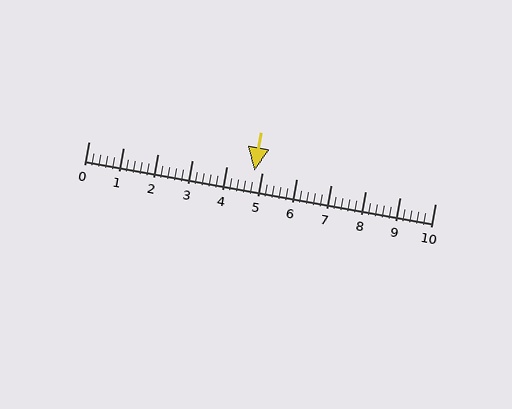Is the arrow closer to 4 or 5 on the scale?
The arrow is closer to 5.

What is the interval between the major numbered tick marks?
The major tick marks are spaced 1 units apart.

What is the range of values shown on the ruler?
The ruler shows values from 0 to 10.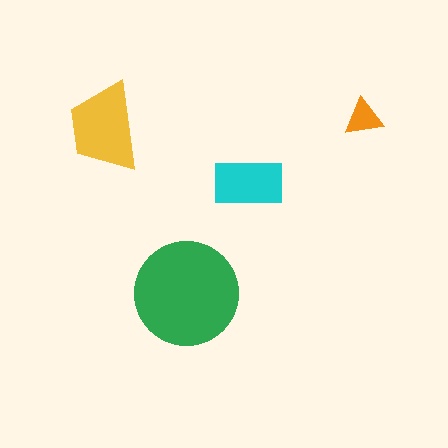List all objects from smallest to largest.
The orange triangle, the cyan rectangle, the yellow trapezoid, the green circle.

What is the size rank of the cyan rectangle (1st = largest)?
3rd.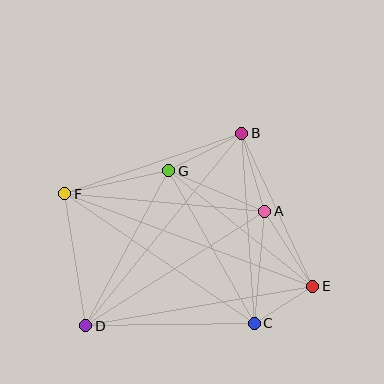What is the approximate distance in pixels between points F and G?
The distance between F and G is approximately 107 pixels.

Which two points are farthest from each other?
Points E and F are farthest from each other.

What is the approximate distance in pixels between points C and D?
The distance between C and D is approximately 169 pixels.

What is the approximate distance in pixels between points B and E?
The distance between B and E is approximately 169 pixels.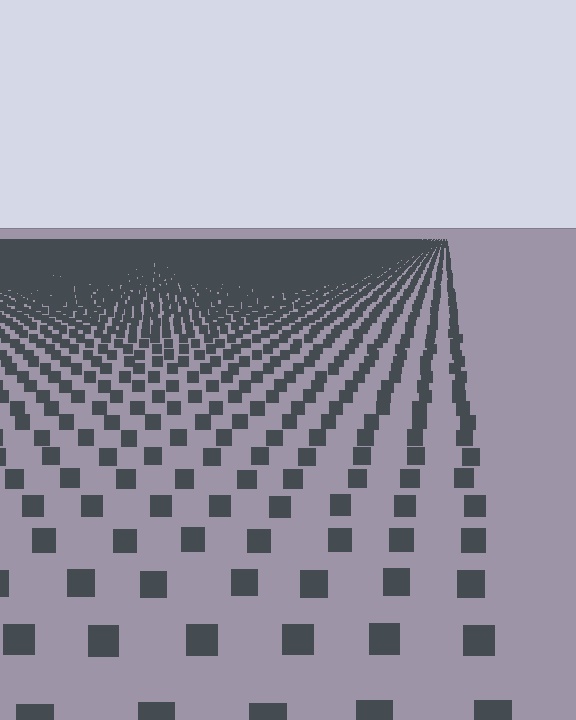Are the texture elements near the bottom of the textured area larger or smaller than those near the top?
Larger. Near the bottom, elements are closer to the viewer and appear at a bigger on-screen size.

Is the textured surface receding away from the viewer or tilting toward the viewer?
The surface is receding away from the viewer. Texture elements get smaller and denser toward the top.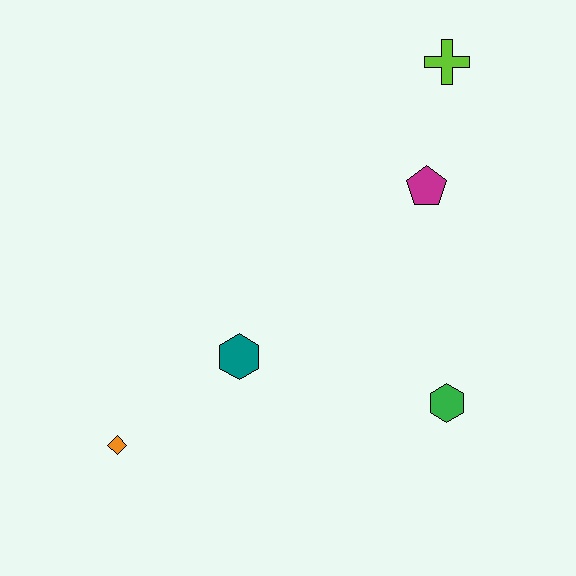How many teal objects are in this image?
There is 1 teal object.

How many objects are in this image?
There are 5 objects.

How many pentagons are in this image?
There is 1 pentagon.